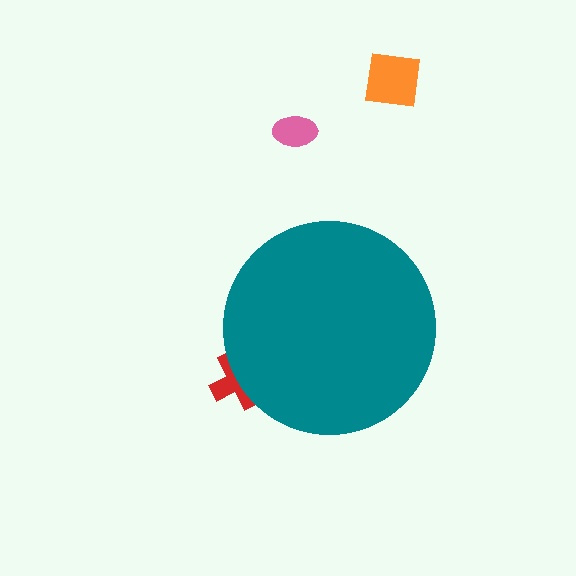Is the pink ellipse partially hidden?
No, the pink ellipse is fully visible.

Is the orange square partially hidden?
No, the orange square is fully visible.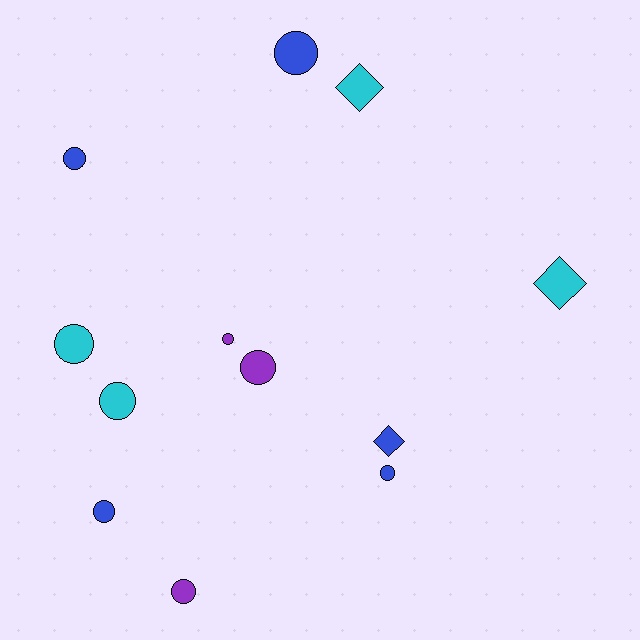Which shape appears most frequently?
Circle, with 9 objects.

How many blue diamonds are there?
There is 1 blue diamond.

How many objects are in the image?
There are 12 objects.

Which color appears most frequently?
Blue, with 5 objects.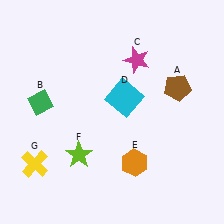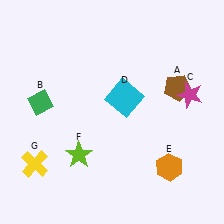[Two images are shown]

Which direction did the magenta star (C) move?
The magenta star (C) moved right.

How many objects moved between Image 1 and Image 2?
2 objects moved between the two images.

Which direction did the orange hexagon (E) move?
The orange hexagon (E) moved right.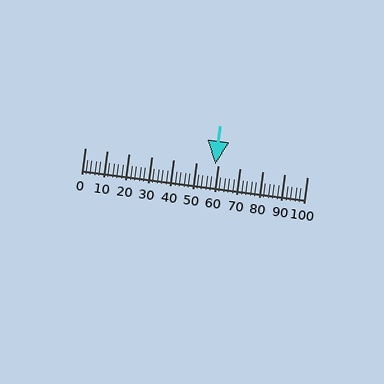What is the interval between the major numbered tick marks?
The major tick marks are spaced 10 units apart.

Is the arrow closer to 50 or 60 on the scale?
The arrow is closer to 60.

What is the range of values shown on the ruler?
The ruler shows values from 0 to 100.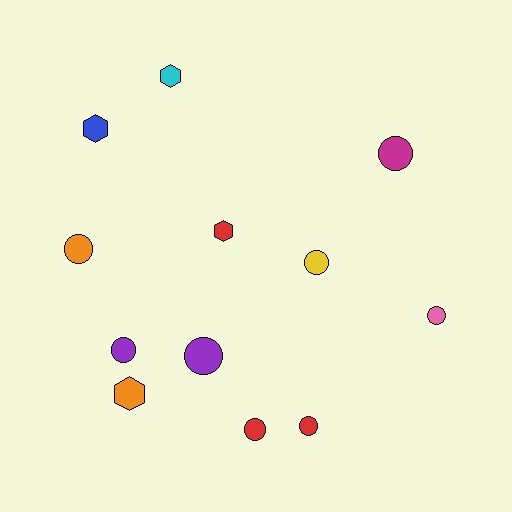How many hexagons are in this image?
There are 4 hexagons.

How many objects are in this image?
There are 12 objects.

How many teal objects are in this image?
There are no teal objects.